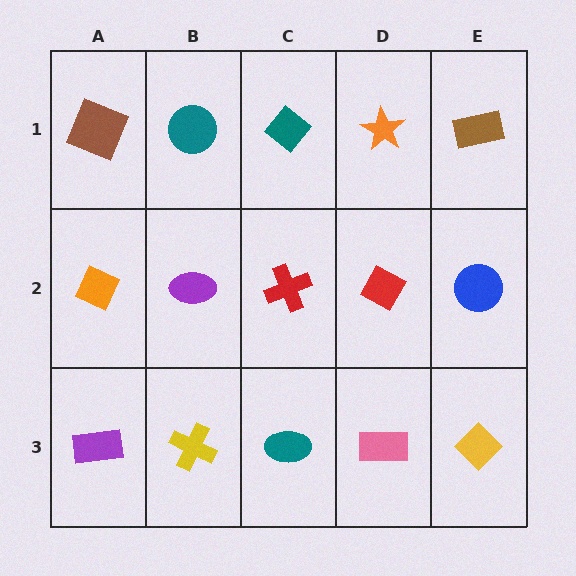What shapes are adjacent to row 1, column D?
A red diamond (row 2, column D), a teal diamond (row 1, column C), a brown rectangle (row 1, column E).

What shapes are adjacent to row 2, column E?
A brown rectangle (row 1, column E), a yellow diamond (row 3, column E), a red diamond (row 2, column D).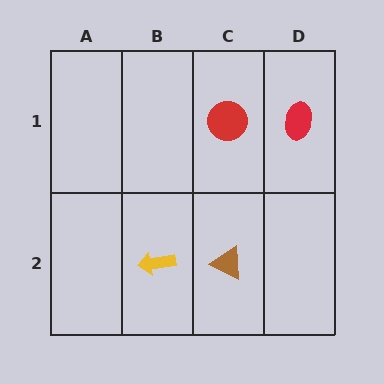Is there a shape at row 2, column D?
No, that cell is empty.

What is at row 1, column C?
A red circle.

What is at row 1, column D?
A red ellipse.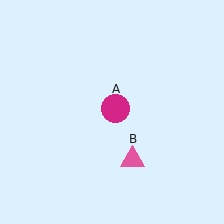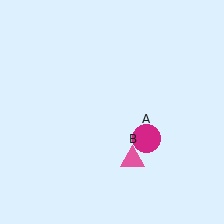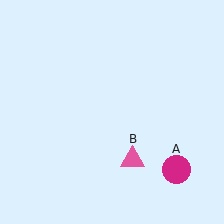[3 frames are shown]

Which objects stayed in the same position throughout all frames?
Pink triangle (object B) remained stationary.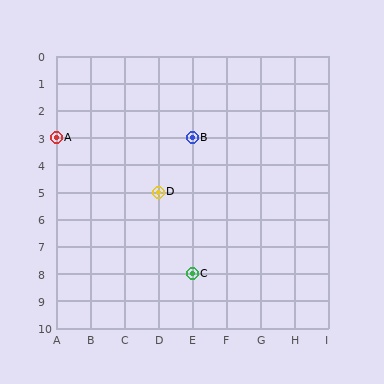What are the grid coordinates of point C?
Point C is at grid coordinates (E, 8).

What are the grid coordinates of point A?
Point A is at grid coordinates (A, 3).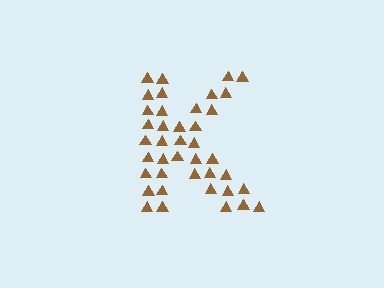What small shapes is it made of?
It is made of small triangles.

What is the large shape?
The large shape is the letter K.